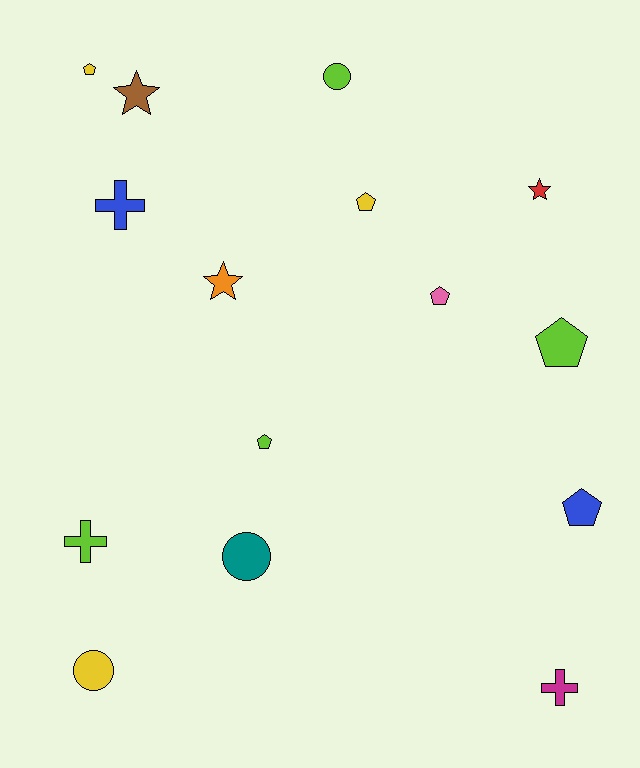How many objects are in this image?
There are 15 objects.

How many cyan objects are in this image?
There are no cyan objects.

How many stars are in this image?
There are 3 stars.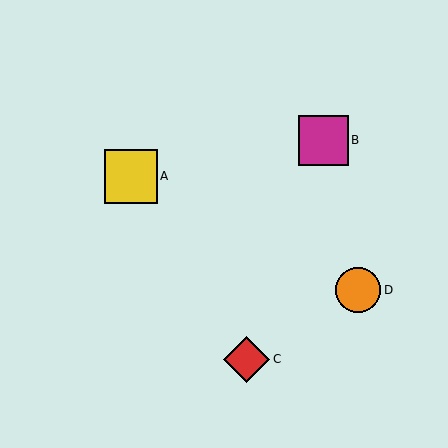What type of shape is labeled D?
Shape D is an orange circle.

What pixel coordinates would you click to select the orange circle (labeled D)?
Click at (358, 290) to select the orange circle D.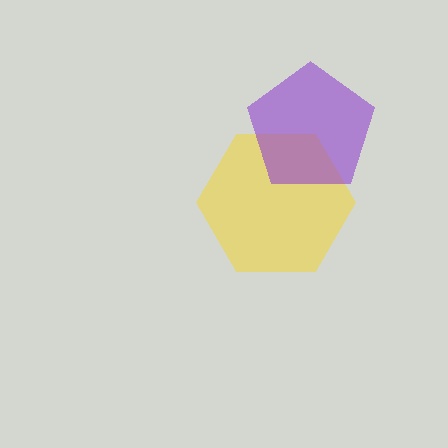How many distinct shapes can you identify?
There are 2 distinct shapes: a yellow hexagon, a purple pentagon.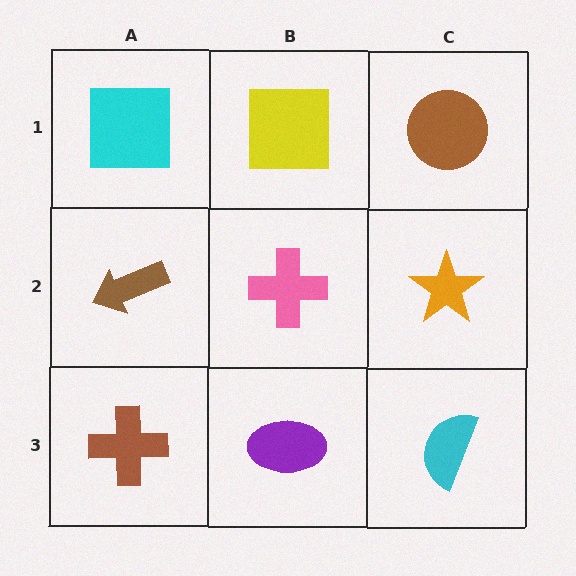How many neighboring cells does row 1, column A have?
2.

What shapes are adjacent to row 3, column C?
An orange star (row 2, column C), a purple ellipse (row 3, column B).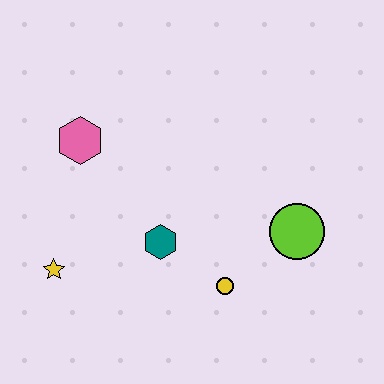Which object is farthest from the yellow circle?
The pink hexagon is farthest from the yellow circle.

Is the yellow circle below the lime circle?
Yes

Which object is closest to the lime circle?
The yellow circle is closest to the lime circle.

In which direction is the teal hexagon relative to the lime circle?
The teal hexagon is to the left of the lime circle.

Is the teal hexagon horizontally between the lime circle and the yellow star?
Yes